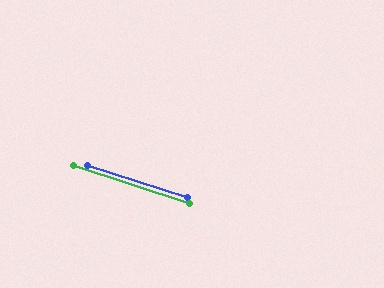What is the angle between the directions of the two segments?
Approximately 0 degrees.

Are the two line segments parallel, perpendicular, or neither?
Parallel — their directions differ by only 0.1°.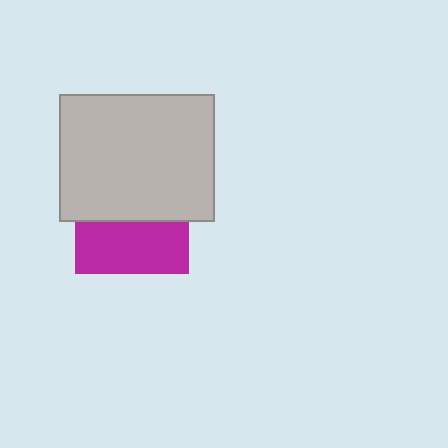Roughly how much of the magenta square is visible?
About half of it is visible (roughly 46%).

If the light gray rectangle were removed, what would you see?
You would see the complete magenta square.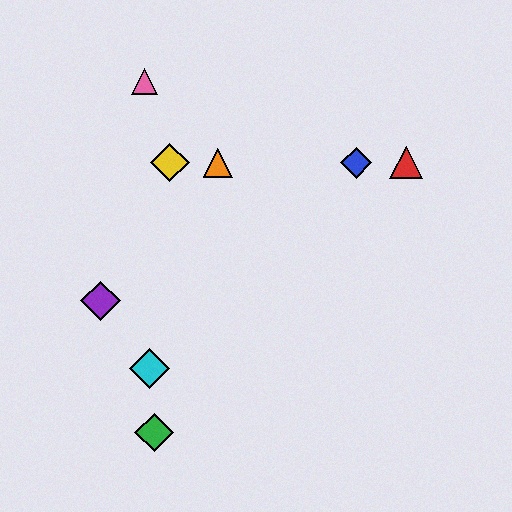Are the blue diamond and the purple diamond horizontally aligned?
No, the blue diamond is at y≈163 and the purple diamond is at y≈301.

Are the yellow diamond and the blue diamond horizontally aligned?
Yes, both are at y≈163.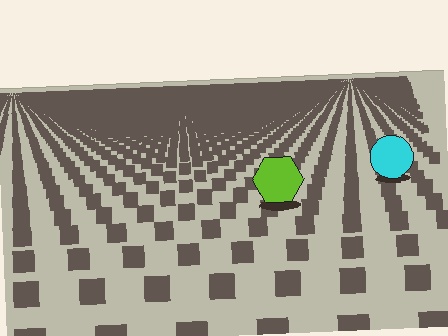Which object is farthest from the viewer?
The cyan circle is farthest from the viewer. It appears smaller and the ground texture around it is denser.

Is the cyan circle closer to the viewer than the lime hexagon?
No. The lime hexagon is closer — you can tell from the texture gradient: the ground texture is coarser near it.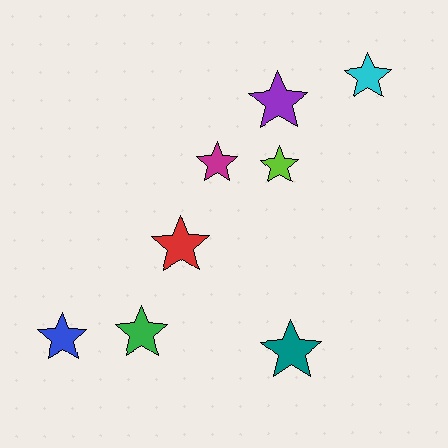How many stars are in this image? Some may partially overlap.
There are 8 stars.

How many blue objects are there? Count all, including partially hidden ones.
There is 1 blue object.